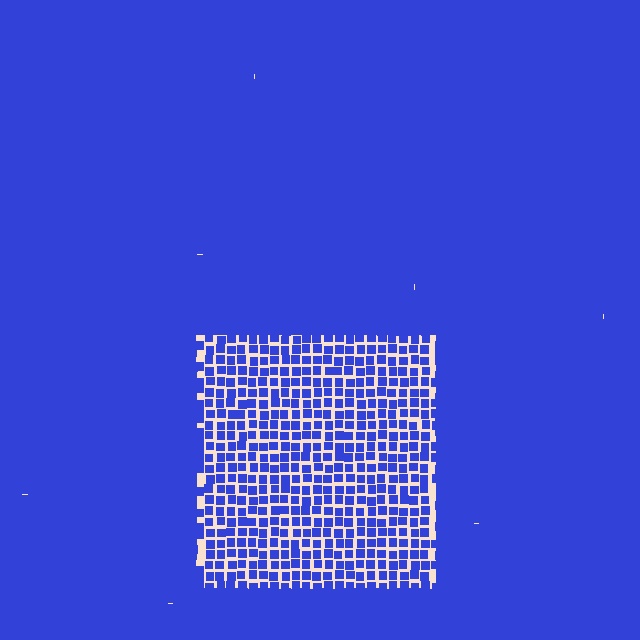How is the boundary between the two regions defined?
The boundary is defined by a change in element density (approximately 2.2x ratio). All elements are the same color, size, and shape.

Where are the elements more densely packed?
The elements are more densely packed outside the rectangle boundary.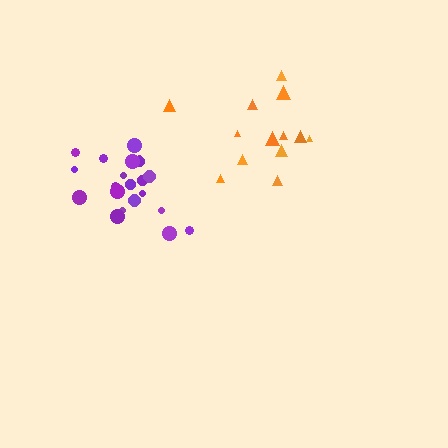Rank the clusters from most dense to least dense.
purple, orange.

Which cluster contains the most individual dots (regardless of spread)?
Purple (21).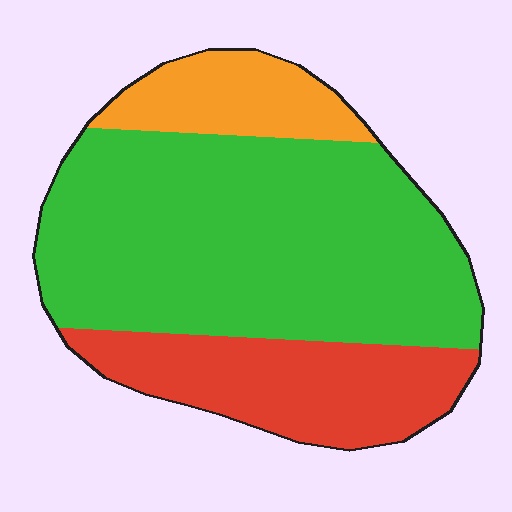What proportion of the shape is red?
Red covers 24% of the shape.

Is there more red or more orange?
Red.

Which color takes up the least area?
Orange, at roughly 15%.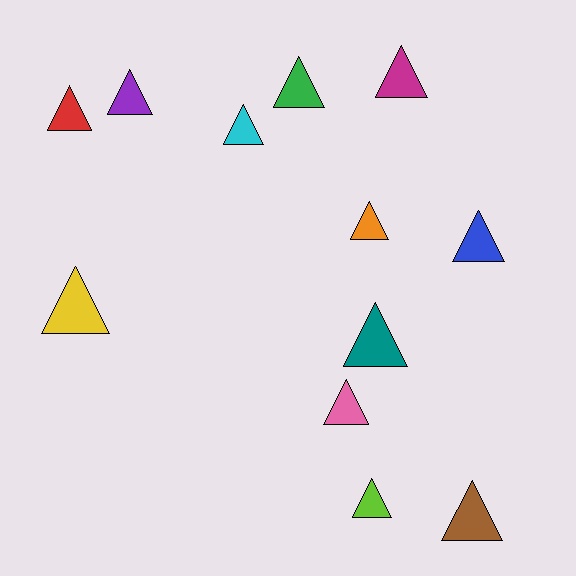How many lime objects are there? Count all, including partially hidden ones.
There is 1 lime object.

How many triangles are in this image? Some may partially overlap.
There are 12 triangles.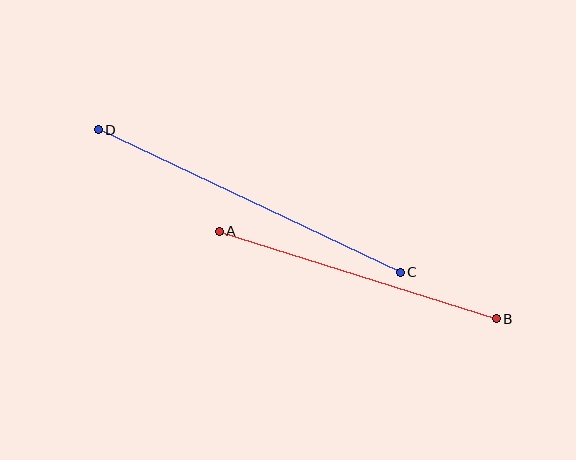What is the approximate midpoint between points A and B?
The midpoint is at approximately (358, 275) pixels.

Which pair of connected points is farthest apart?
Points C and D are farthest apart.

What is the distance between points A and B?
The distance is approximately 291 pixels.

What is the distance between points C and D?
The distance is approximately 334 pixels.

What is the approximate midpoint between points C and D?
The midpoint is at approximately (249, 201) pixels.